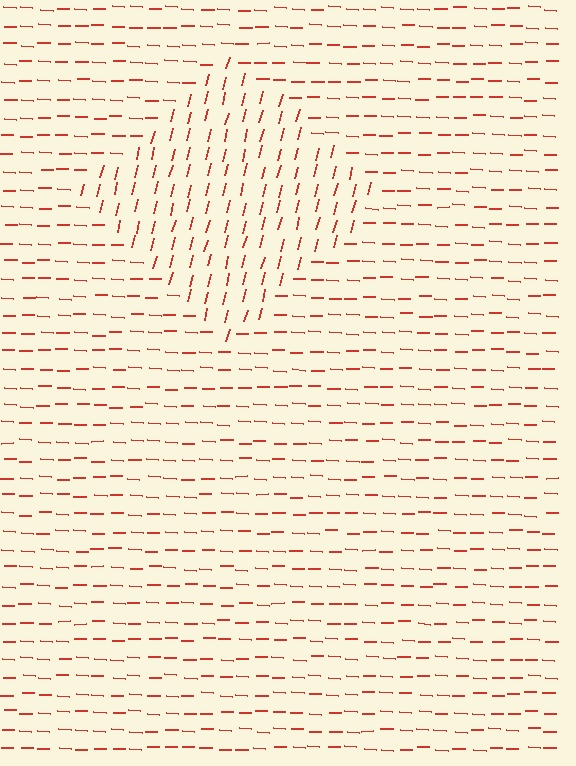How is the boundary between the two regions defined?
The boundary is defined purely by a change in line orientation (approximately 78 degrees difference). All lines are the same color and thickness.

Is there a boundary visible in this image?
Yes, there is a texture boundary formed by a change in line orientation.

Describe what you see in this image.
The image is filled with small red line segments. A diamond region in the image has lines oriented differently from the surrounding lines, creating a visible texture boundary.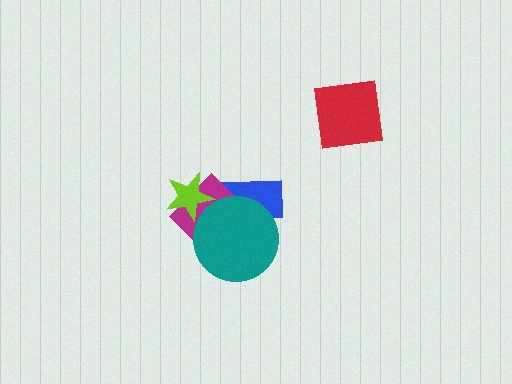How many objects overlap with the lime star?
1 object overlaps with the lime star.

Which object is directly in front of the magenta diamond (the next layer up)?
The teal circle is directly in front of the magenta diamond.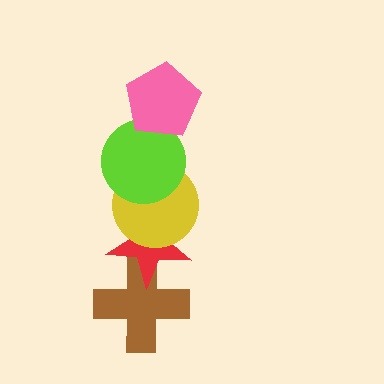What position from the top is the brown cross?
The brown cross is 5th from the top.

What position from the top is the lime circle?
The lime circle is 2nd from the top.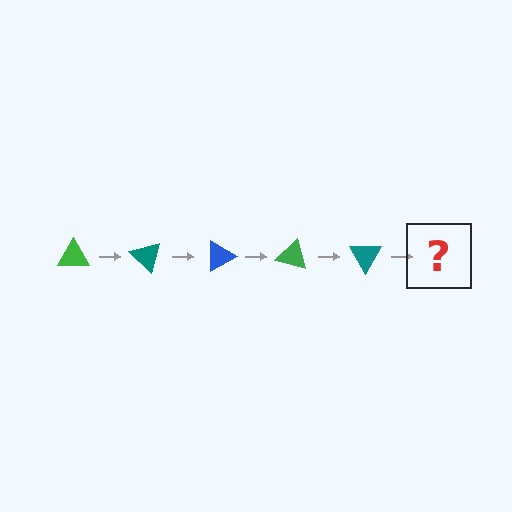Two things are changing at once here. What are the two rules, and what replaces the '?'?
The two rules are that it rotates 45 degrees each step and the color cycles through green, teal, and blue. The '?' should be a blue triangle, rotated 225 degrees from the start.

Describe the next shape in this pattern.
It should be a blue triangle, rotated 225 degrees from the start.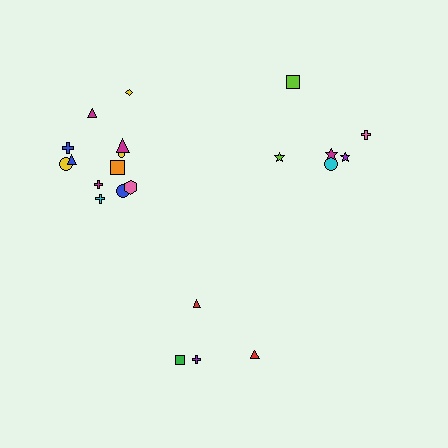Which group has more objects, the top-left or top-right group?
The top-left group.